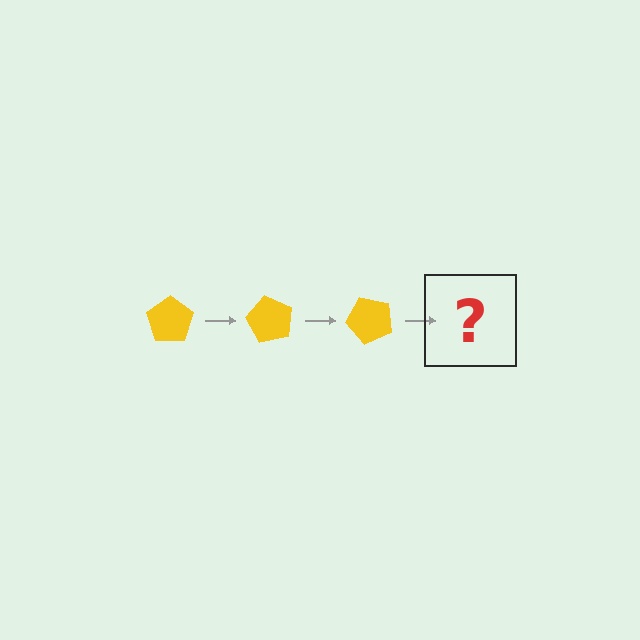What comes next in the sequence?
The next element should be a yellow pentagon rotated 180 degrees.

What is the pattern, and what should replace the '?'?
The pattern is that the pentagon rotates 60 degrees each step. The '?' should be a yellow pentagon rotated 180 degrees.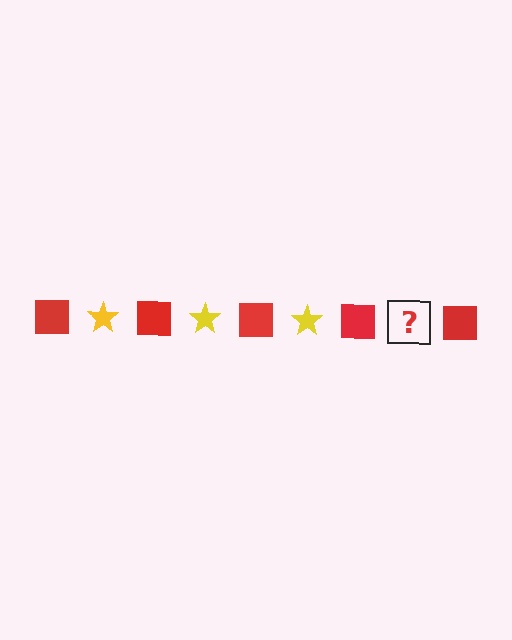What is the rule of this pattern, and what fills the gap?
The rule is that the pattern alternates between red square and yellow star. The gap should be filled with a yellow star.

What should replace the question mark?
The question mark should be replaced with a yellow star.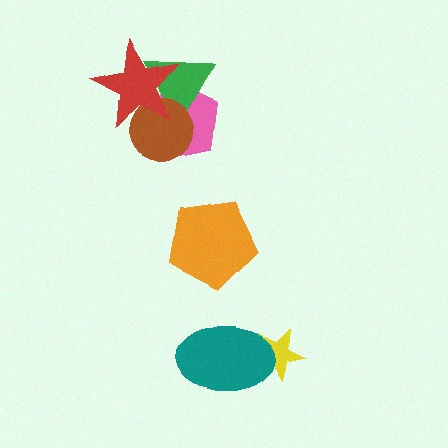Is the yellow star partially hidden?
Yes, it is partially covered by another shape.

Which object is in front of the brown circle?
The red star is in front of the brown circle.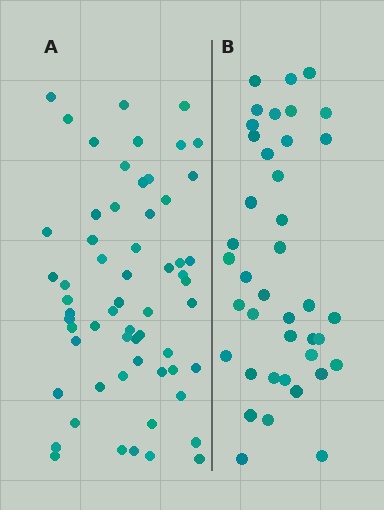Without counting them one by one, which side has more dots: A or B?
Region A (the left region) has more dots.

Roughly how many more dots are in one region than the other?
Region A has approximately 20 more dots than region B.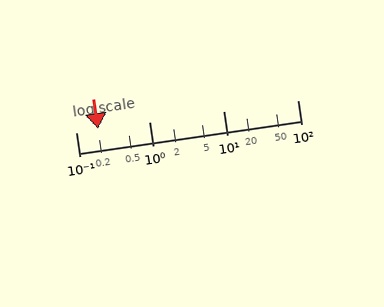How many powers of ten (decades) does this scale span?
The scale spans 3 decades, from 0.1 to 100.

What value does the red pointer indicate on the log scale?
The pointer indicates approximately 0.2.